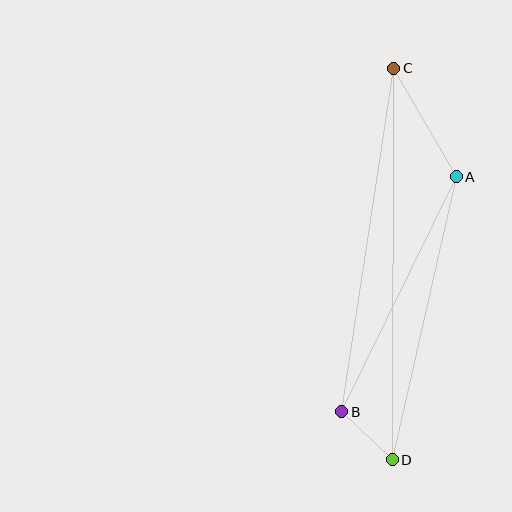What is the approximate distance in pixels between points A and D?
The distance between A and D is approximately 290 pixels.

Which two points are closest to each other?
Points B and D are closest to each other.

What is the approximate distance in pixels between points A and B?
The distance between A and B is approximately 261 pixels.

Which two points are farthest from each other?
Points C and D are farthest from each other.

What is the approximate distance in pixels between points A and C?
The distance between A and C is approximately 125 pixels.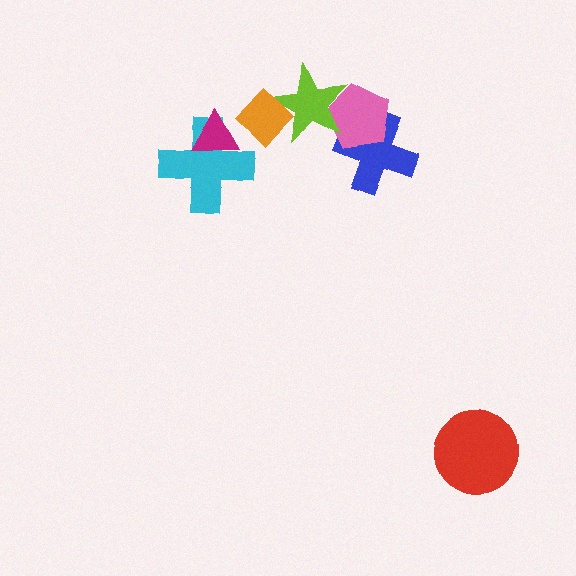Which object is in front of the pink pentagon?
The lime star is in front of the pink pentagon.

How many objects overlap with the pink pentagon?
2 objects overlap with the pink pentagon.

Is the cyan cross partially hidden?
Yes, it is partially covered by another shape.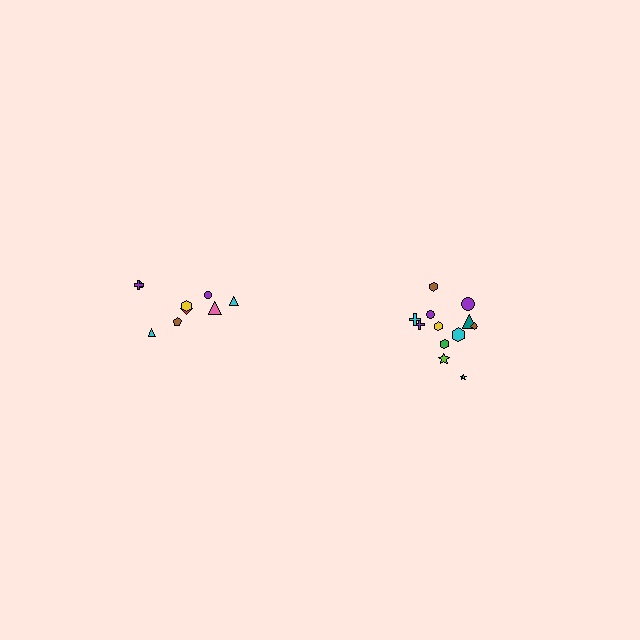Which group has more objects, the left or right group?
The right group.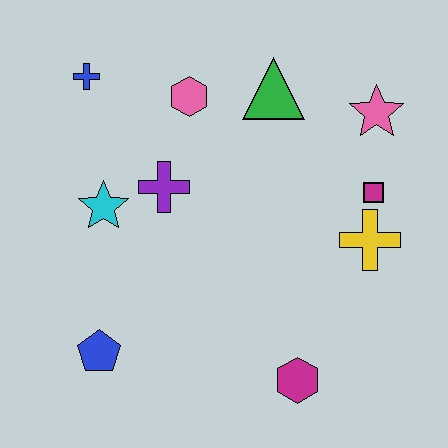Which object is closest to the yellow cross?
The magenta square is closest to the yellow cross.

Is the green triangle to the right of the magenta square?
No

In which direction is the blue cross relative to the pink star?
The blue cross is to the left of the pink star.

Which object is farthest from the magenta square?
The blue pentagon is farthest from the magenta square.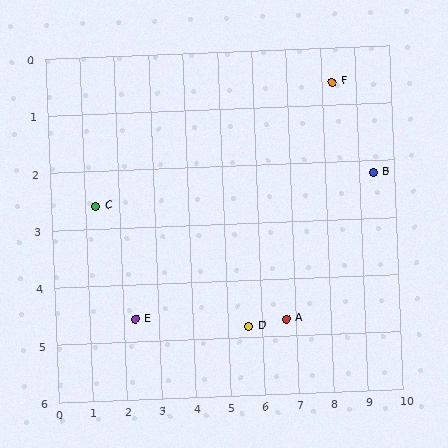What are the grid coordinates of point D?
Point D is at approximately (5.6, 4.8).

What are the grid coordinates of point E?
Point E is at approximately (2.3, 4.6).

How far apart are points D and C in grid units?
Points D and C are about 4.8 grid units apart.